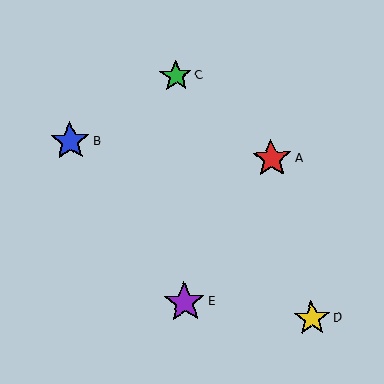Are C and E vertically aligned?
Yes, both are at x≈176.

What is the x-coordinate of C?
Object C is at x≈176.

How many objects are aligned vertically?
2 objects (C, E) are aligned vertically.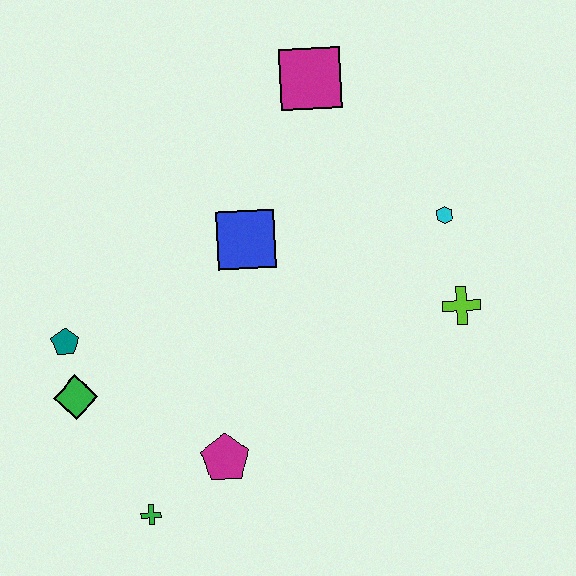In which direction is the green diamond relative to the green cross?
The green diamond is above the green cross.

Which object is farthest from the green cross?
The magenta square is farthest from the green cross.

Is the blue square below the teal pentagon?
No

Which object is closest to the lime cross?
The cyan hexagon is closest to the lime cross.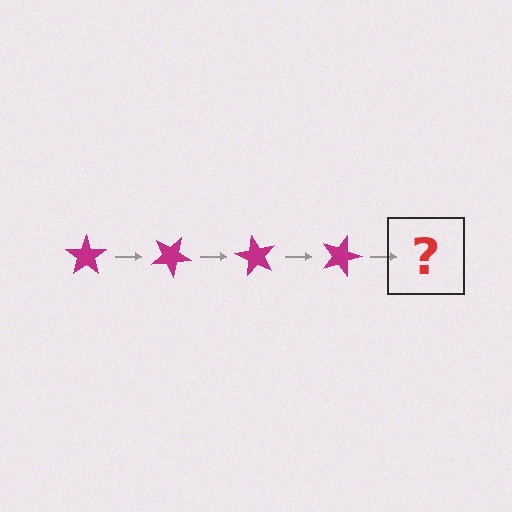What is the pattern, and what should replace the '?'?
The pattern is that the star rotates 30 degrees each step. The '?' should be a magenta star rotated 120 degrees.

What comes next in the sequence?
The next element should be a magenta star rotated 120 degrees.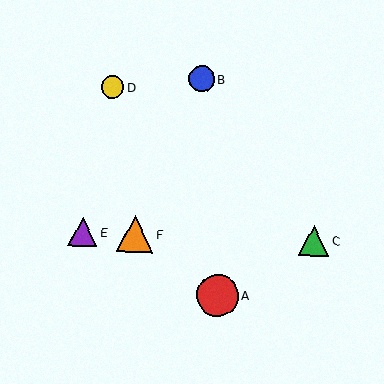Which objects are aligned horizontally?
Objects C, E, F are aligned horizontally.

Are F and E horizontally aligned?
Yes, both are at y≈234.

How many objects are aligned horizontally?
3 objects (C, E, F) are aligned horizontally.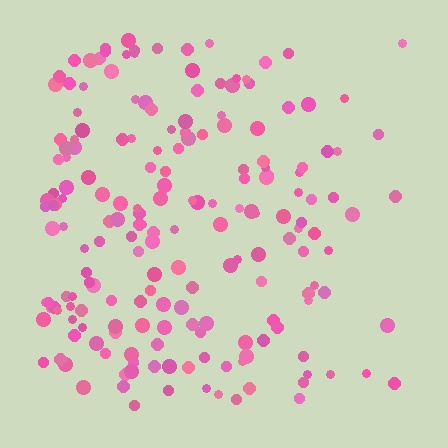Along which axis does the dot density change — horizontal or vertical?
Horizontal.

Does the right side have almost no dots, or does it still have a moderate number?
Still a moderate number, just noticeably fewer than the left.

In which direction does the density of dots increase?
From right to left, with the left side densest.